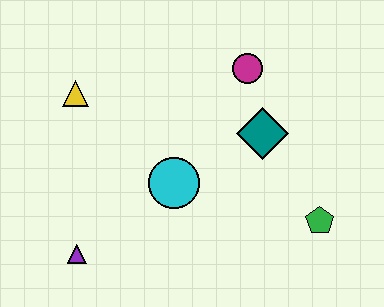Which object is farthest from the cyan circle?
The green pentagon is farthest from the cyan circle.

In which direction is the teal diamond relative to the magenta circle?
The teal diamond is below the magenta circle.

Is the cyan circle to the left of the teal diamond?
Yes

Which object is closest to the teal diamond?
The magenta circle is closest to the teal diamond.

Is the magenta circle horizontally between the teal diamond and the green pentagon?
No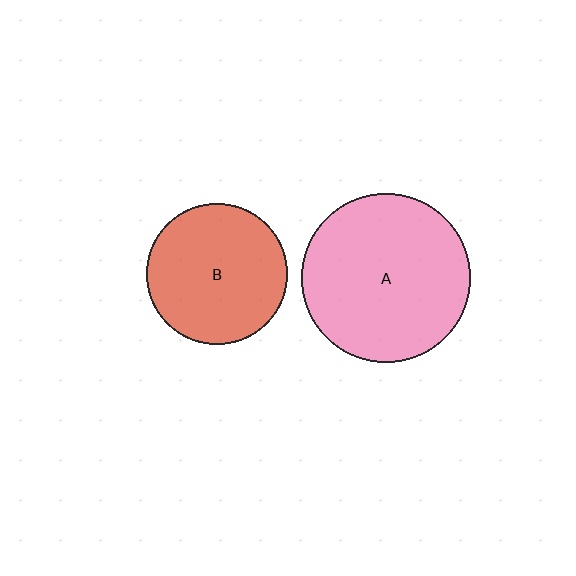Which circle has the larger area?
Circle A (pink).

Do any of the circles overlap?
No, none of the circles overlap.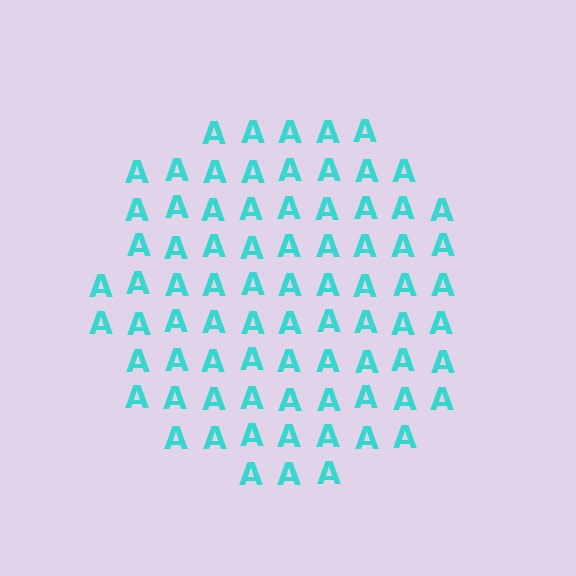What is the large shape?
The large shape is a circle.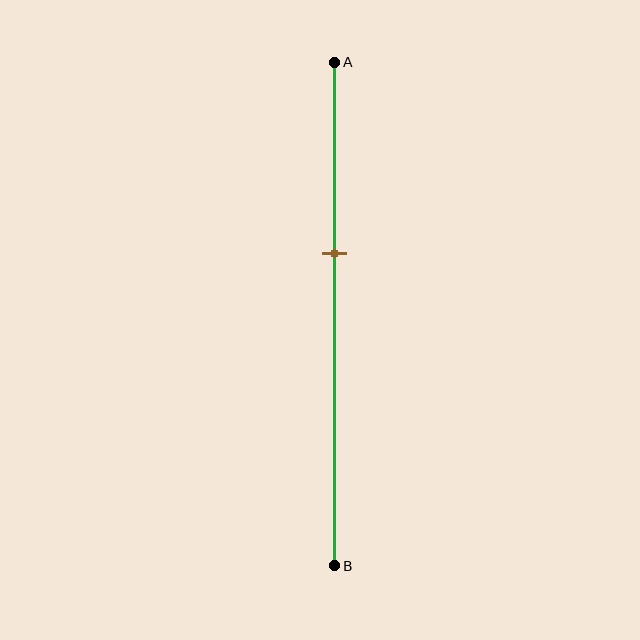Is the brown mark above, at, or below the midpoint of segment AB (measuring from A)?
The brown mark is above the midpoint of segment AB.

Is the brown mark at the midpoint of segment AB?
No, the mark is at about 40% from A, not at the 50% midpoint.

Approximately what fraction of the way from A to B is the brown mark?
The brown mark is approximately 40% of the way from A to B.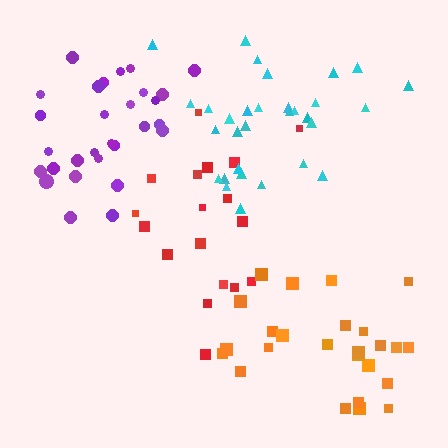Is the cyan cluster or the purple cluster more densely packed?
Purple.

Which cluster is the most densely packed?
Purple.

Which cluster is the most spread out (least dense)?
Red.